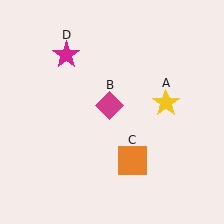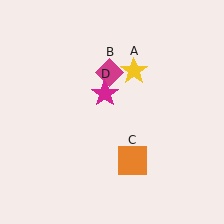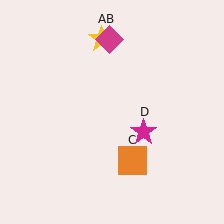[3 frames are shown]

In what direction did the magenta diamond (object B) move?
The magenta diamond (object B) moved up.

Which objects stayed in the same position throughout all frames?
Orange square (object C) remained stationary.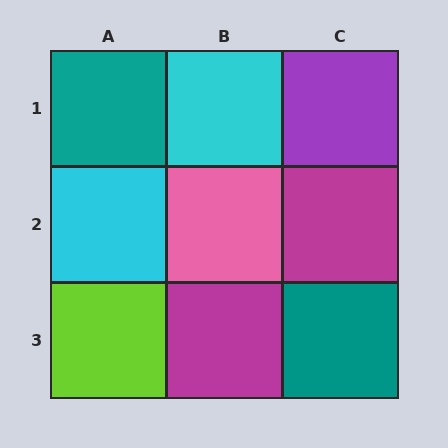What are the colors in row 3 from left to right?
Lime, magenta, teal.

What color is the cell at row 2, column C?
Magenta.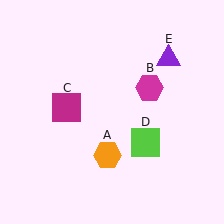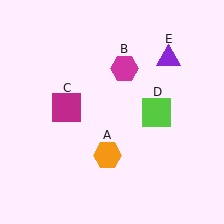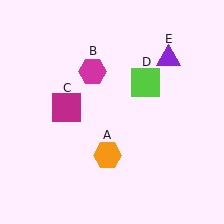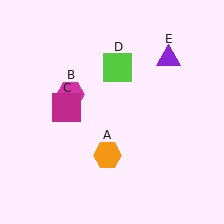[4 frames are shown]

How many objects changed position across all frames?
2 objects changed position: magenta hexagon (object B), lime square (object D).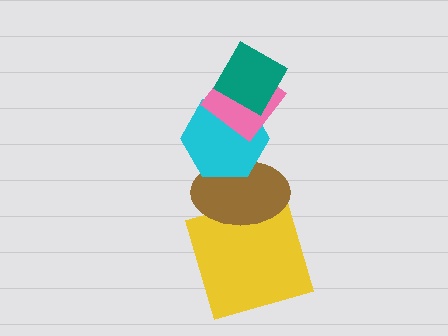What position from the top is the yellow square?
The yellow square is 5th from the top.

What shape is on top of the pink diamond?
The teal diamond is on top of the pink diamond.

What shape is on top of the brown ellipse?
The cyan hexagon is on top of the brown ellipse.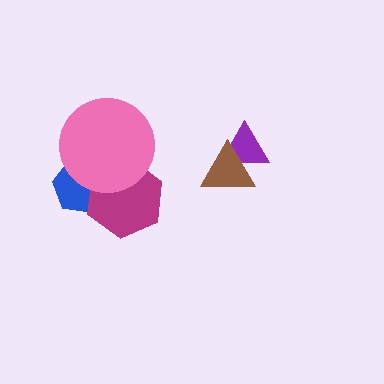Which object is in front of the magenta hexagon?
The pink circle is in front of the magenta hexagon.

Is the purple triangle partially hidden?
Yes, it is partially covered by another shape.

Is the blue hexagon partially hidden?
Yes, it is partially covered by another shape.